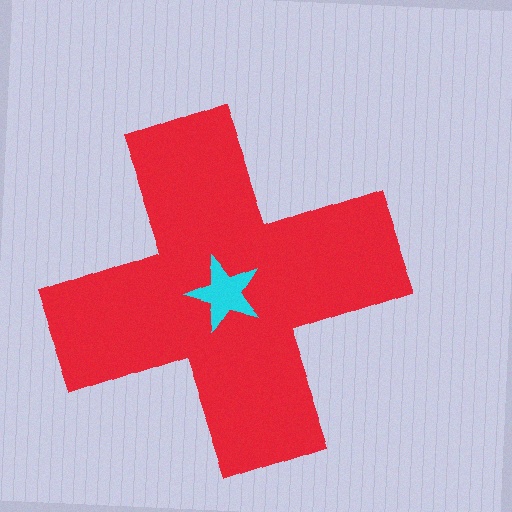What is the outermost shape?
The red cross.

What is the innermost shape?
The cyan star.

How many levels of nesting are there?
2.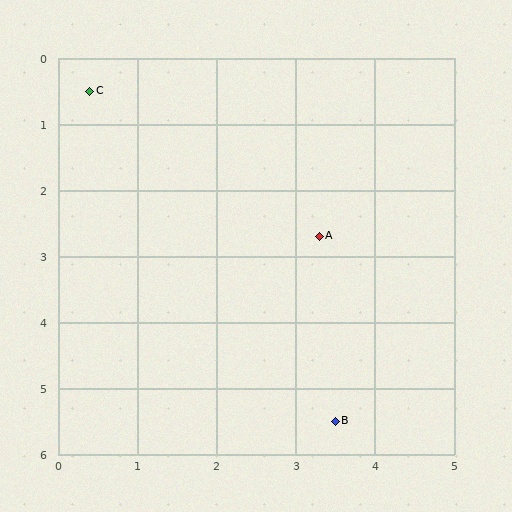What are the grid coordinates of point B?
Point B is at approximately (3.5, 5.5).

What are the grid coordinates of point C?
Point C is at approximately (0.4, 0.5).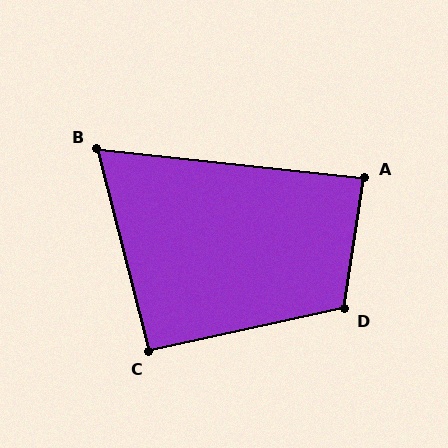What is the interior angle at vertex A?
Approximately 88 degrees (approximately right).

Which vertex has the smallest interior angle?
B, at approximately 70 degrees.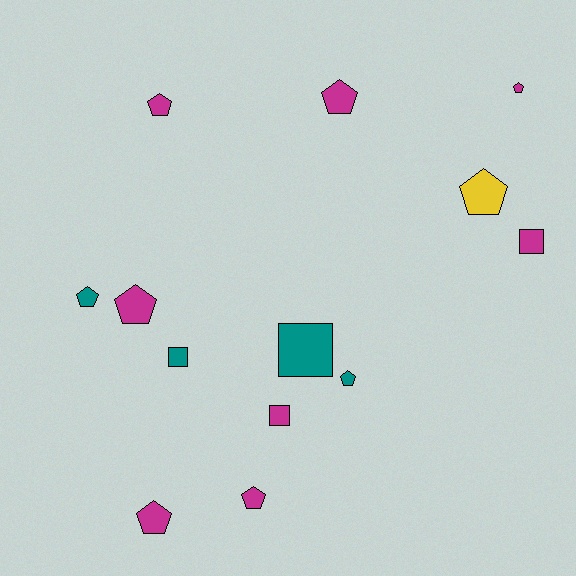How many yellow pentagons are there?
There is 1 yellow pentagon.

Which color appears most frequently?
Magenta, with 8 objects.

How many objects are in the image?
There are 13 objects.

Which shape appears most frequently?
Pentagon, with 9 objects.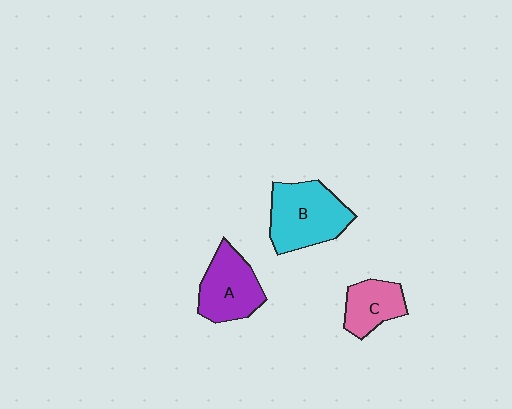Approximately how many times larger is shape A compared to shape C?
Approximately 1.4 times.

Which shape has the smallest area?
Shape C (pink).